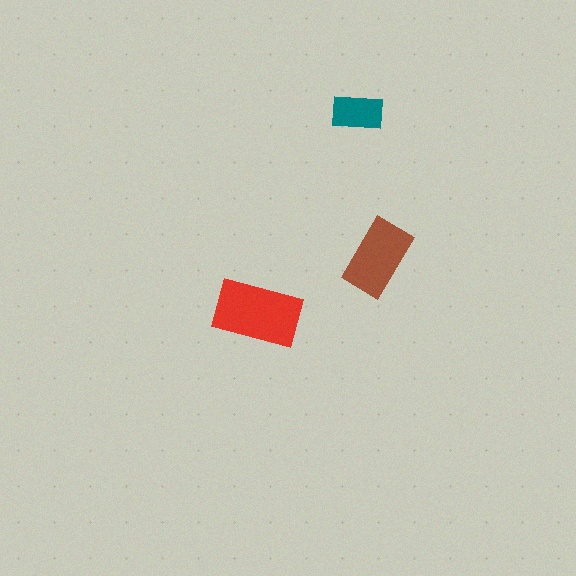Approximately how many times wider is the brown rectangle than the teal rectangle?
About 1.5 times wider.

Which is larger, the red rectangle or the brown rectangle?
The red one.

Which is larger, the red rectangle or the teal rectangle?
The red one.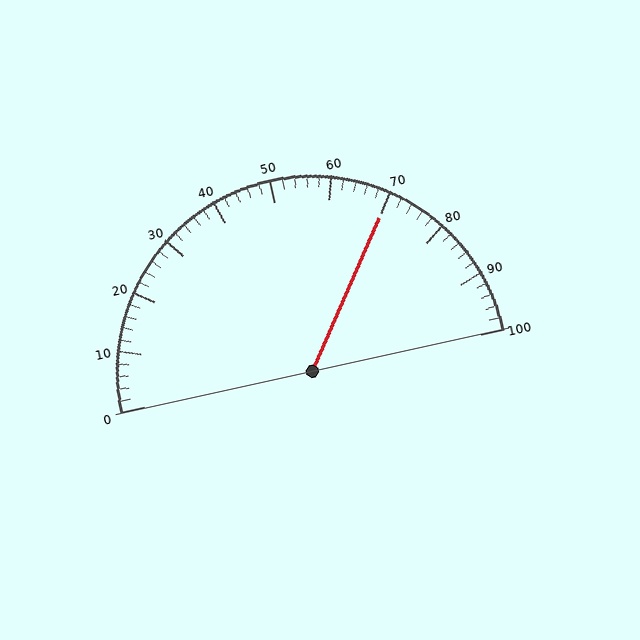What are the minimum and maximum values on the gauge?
The gauge ranges from 0 to 100.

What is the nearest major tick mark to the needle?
The nearest major tick mark is 70.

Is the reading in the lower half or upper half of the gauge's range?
The reading is in the upper half of the range (0 to 100).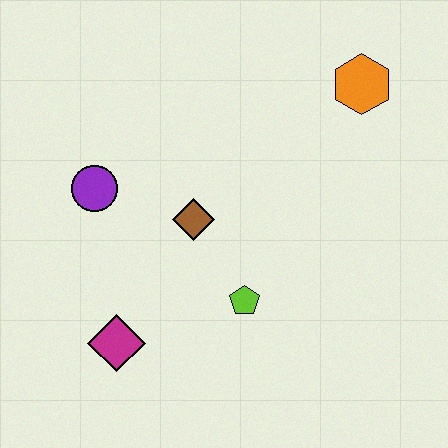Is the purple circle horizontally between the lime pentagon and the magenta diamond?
No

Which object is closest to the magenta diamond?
The lime pentagon is closest to the magenta diamond.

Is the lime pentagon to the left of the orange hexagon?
Yes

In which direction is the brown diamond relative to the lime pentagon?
The brown diamond is above the lime pentagon.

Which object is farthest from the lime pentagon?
The orange hexagon is farthest from the lime pentagon.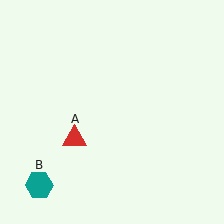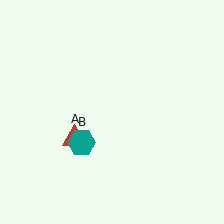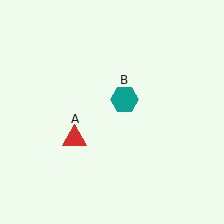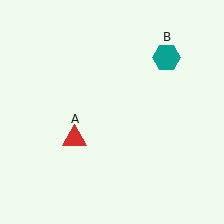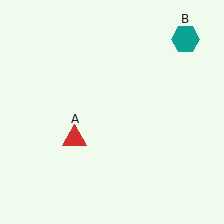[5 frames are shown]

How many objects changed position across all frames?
1 object changed position: teal hexagon (object B).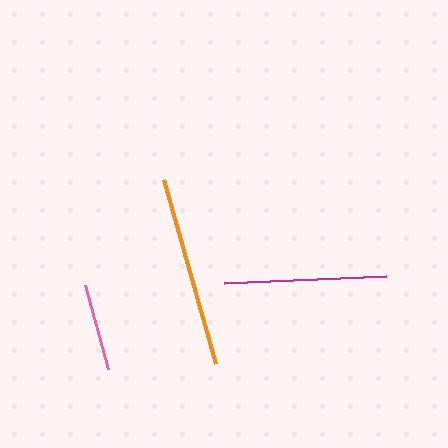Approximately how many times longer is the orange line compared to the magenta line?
The orange line is approximately 1.2 times the length of the magenta line.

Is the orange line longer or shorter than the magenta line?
The orange line is longer than the magenta line.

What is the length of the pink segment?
The pink segment is approximately 87 pixels long.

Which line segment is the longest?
The orange line is the longest at approximately 192 pixels.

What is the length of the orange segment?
The orange segment is approximately 192 pixels long.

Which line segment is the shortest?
The pink line is the shortest at approximately 87 pixels.